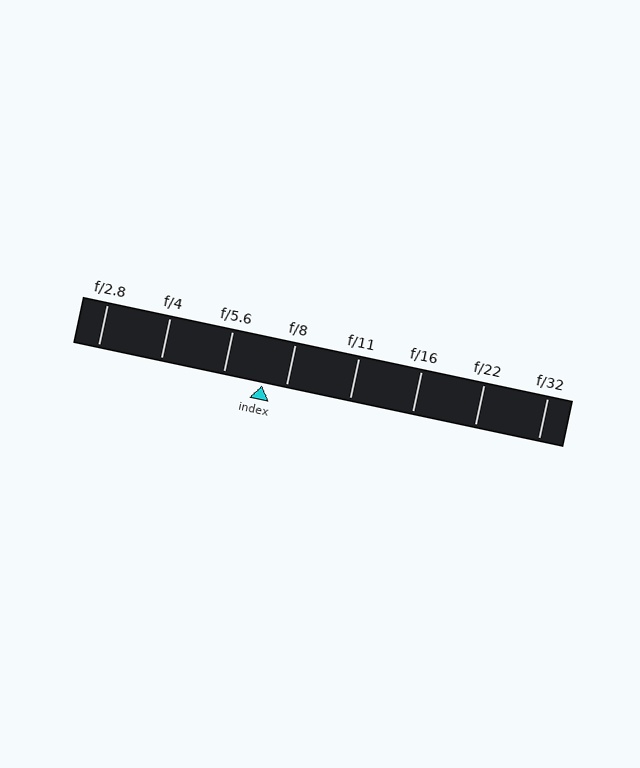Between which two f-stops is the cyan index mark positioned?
The index mark is between f/5.6 and f/8.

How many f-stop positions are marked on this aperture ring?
There are 8 f-stop positions marked.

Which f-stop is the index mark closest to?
The index mark is closest to f/8.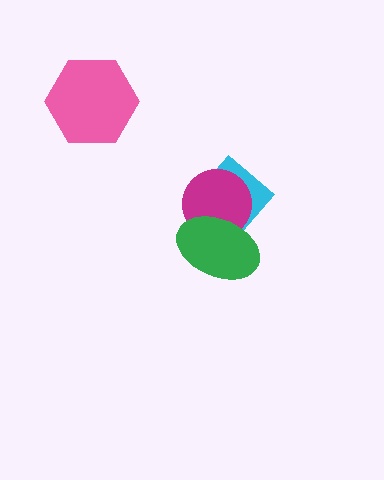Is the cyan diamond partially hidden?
Yes, it is partially covered by another shape.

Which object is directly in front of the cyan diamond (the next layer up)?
The magenta circle is directly in front of the cyan diamond.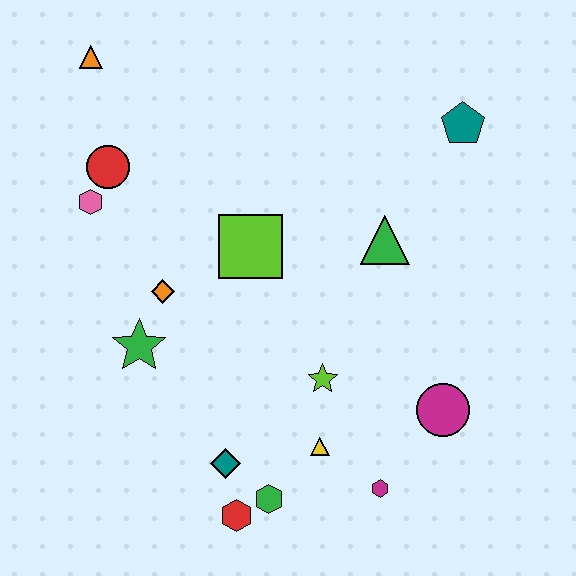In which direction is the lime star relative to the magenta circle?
The lime star is to the left of the magenta circle.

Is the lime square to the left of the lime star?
Yes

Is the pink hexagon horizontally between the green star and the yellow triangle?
No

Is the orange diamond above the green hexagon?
Yes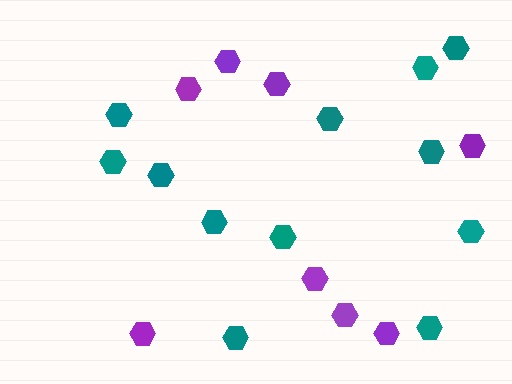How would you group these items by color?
There are 2 groups: one group of purple hexagons (8) and one group of teal hexagons (12).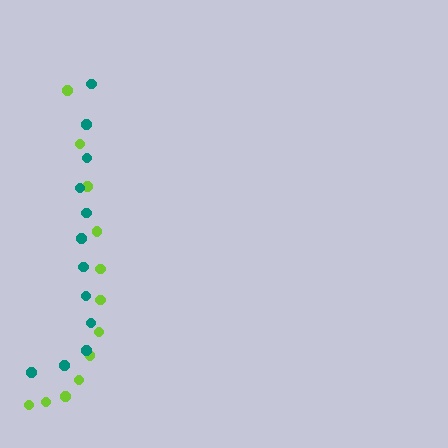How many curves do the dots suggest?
There are 2 distinct paths.